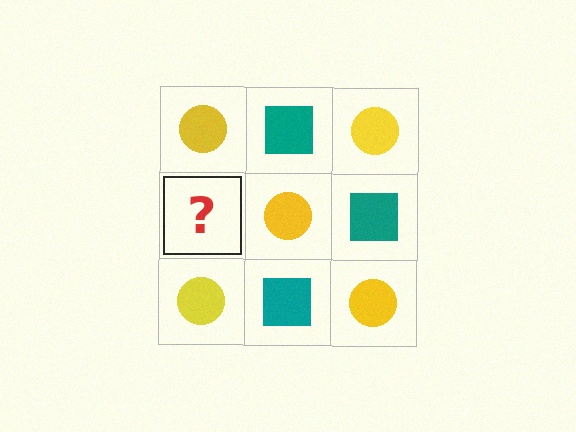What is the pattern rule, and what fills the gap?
The rule is that it alternates yellow circle and teal square in a checkerboard pattern. The gap should be filled with a teal square.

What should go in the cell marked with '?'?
The missing cell should contain a teal square.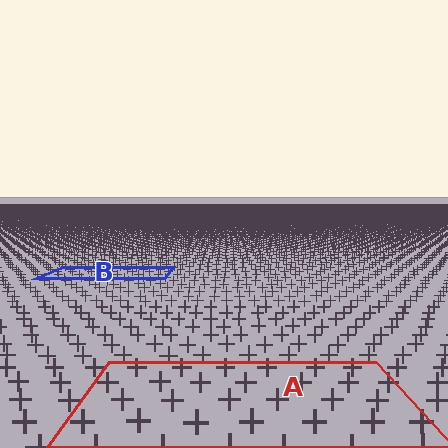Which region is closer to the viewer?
Region A is closer. The texture elements there are larger and more spread out.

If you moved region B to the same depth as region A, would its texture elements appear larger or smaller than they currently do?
They would appear larger. At a closer depth, the same texture elements are projected at a bigger on-screen size.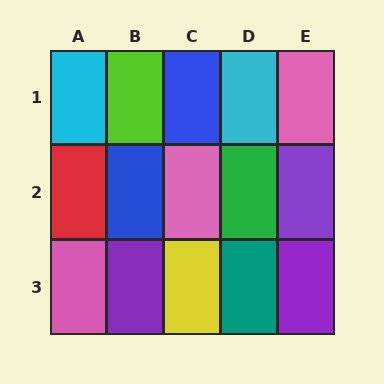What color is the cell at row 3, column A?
Pink.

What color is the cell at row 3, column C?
Yellow.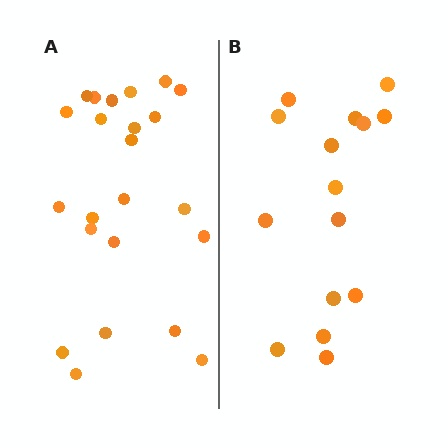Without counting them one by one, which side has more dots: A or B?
Region A (the left region) has more dots.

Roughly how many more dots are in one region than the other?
Region A has roughly 8 or so more dots than region B.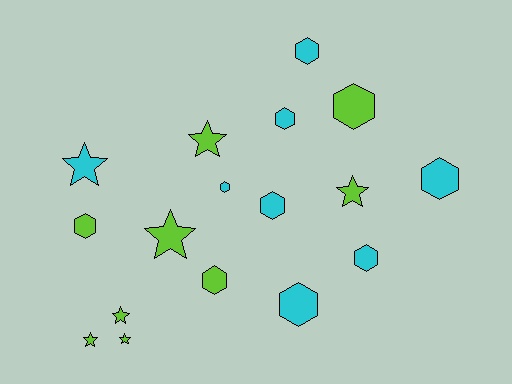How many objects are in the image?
There are 17 objects.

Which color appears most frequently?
Lime, with 9 objects.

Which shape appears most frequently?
Hexagon, with 10 objects.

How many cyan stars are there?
There is 1 cyan star.